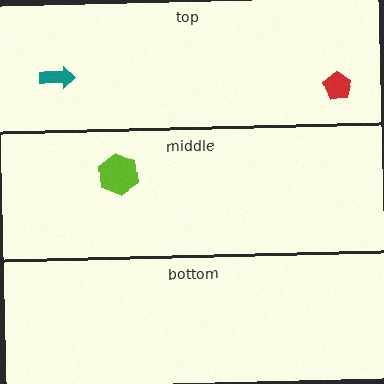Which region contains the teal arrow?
The top region.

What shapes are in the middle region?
The lime hexagon.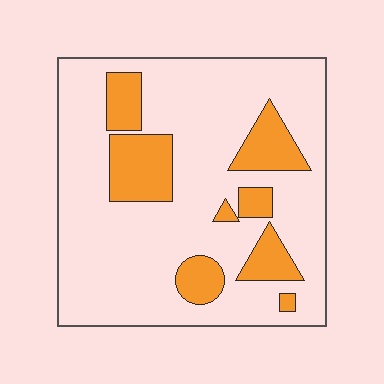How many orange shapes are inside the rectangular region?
8.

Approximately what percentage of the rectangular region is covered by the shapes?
Approximately 20%.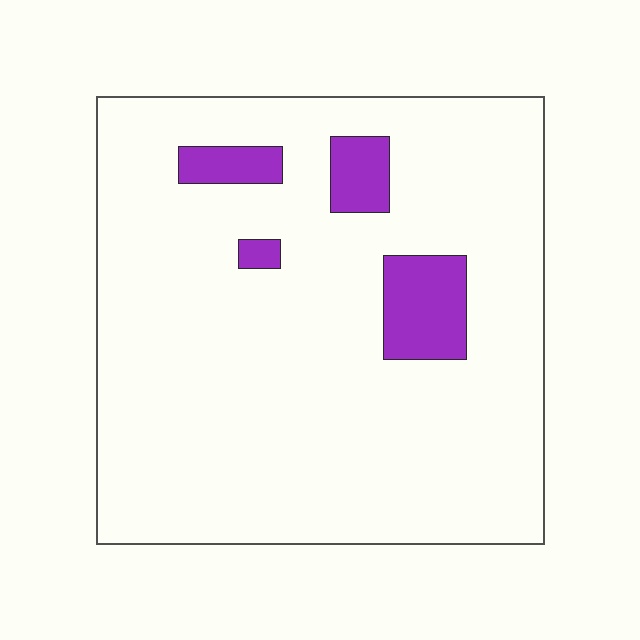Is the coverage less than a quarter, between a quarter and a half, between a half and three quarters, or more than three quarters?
Less than a quarter.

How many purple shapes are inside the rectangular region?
4.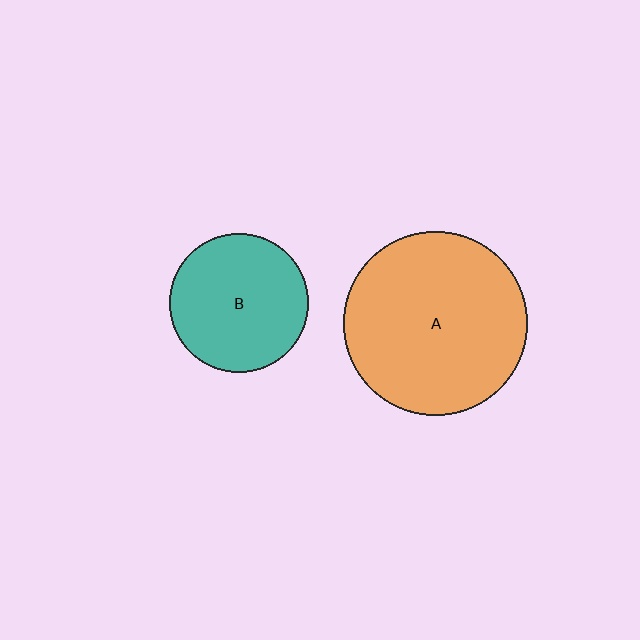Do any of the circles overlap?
No, none of the circles overlap.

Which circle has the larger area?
Circle A (orange).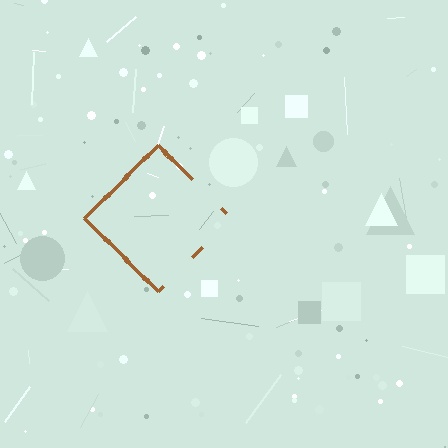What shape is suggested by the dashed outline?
The dashed outline suggests a diamond.